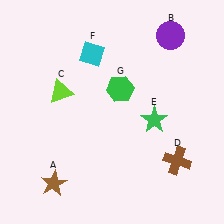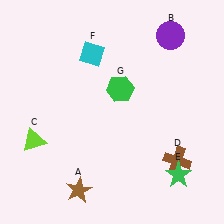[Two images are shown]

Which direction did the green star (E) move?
The green star (E) moved down.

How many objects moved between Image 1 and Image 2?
3 objects moved between the two images.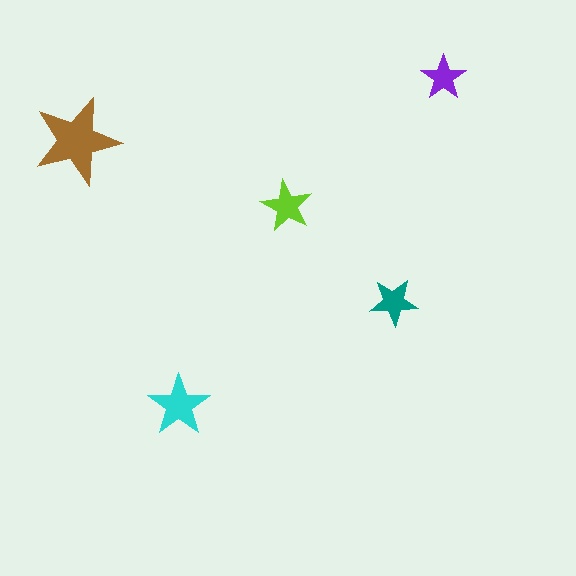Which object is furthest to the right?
The purple star is rightmost.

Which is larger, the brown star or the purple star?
The brown one.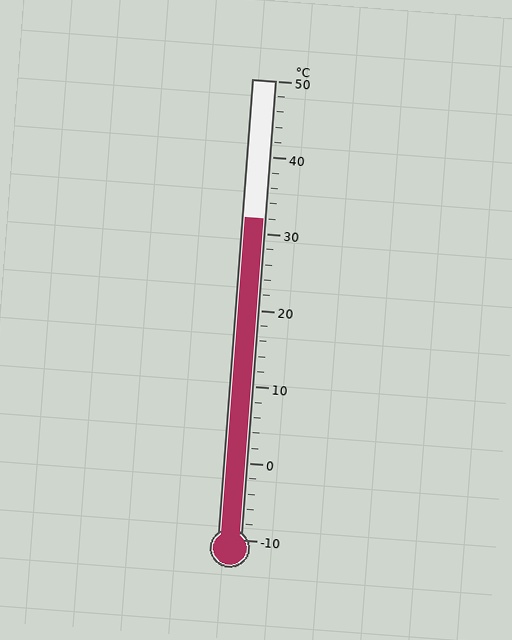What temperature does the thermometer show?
The thermometer shows approximately 32°C.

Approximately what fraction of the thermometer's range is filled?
The thermometer is filled to approximately 70% of its range.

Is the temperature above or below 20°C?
The temperature is above 20°C.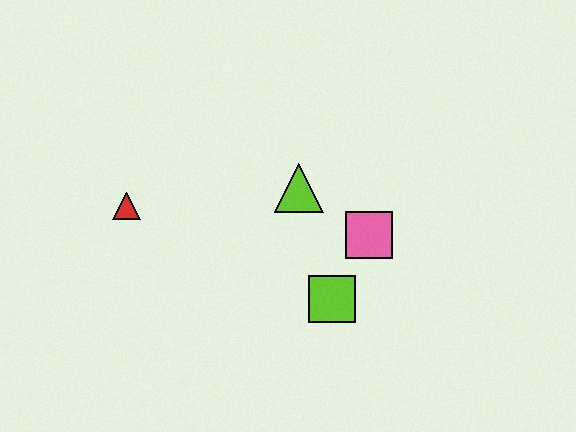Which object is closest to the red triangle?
The lime triangle is closest to the red triangle.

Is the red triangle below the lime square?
No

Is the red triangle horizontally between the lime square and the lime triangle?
No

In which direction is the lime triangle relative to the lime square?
The lime triangle is above the lime square.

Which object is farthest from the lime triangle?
The red triangle is farthest from the lime triangle.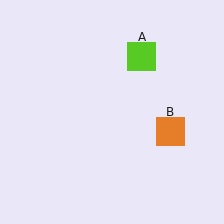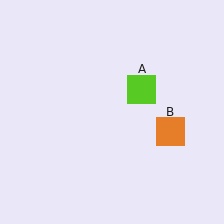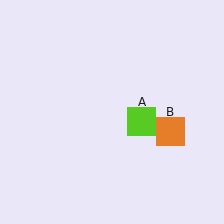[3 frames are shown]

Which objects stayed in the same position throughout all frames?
Orange square (object B) remained stationary.